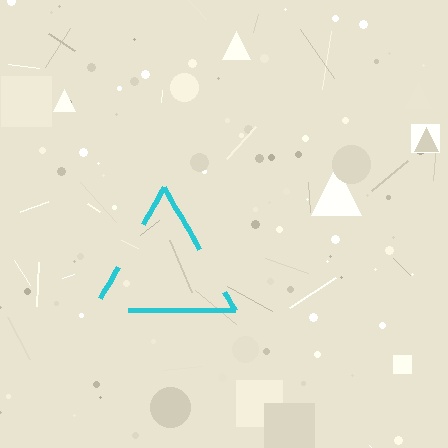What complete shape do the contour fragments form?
The contour fragments form a triangle.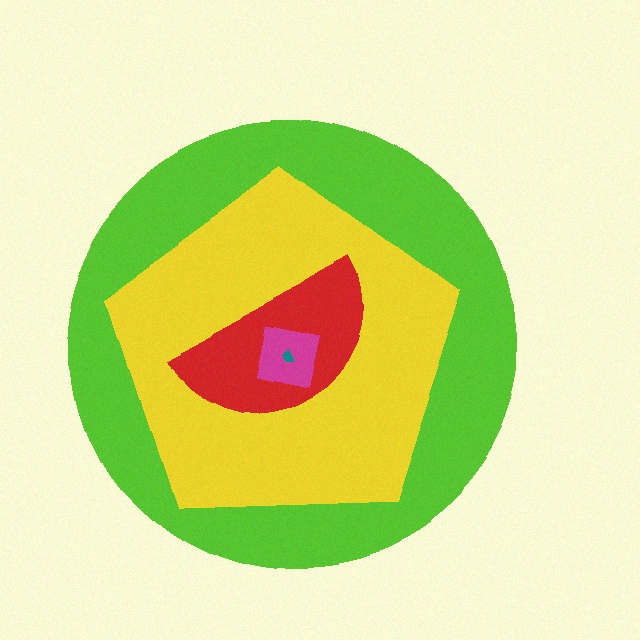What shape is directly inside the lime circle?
The yellow pentagon.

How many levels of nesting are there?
5.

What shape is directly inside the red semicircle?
The magenta square.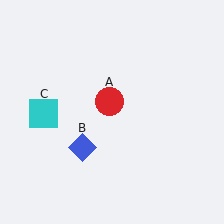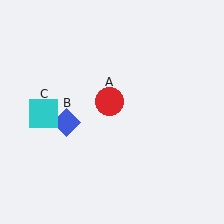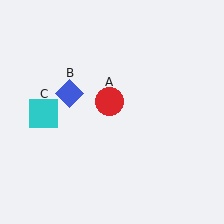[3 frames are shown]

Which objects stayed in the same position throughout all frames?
Red circle (object A) and cyan square (object C) remained stationary.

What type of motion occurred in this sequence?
The blue diamond (object B) rotated clockwise around the center of the scene.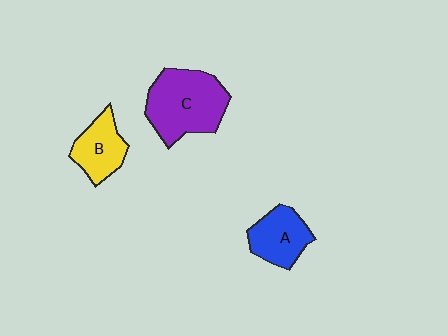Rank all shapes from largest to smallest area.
From largest to smallest: C (purple), A (blue), B (yellow).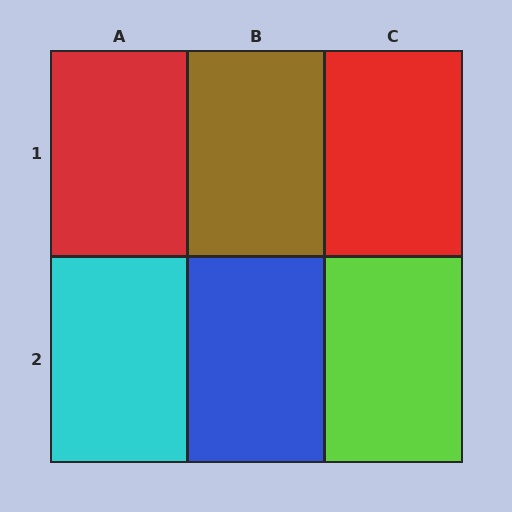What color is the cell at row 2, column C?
Lime.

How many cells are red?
2 cells are red.